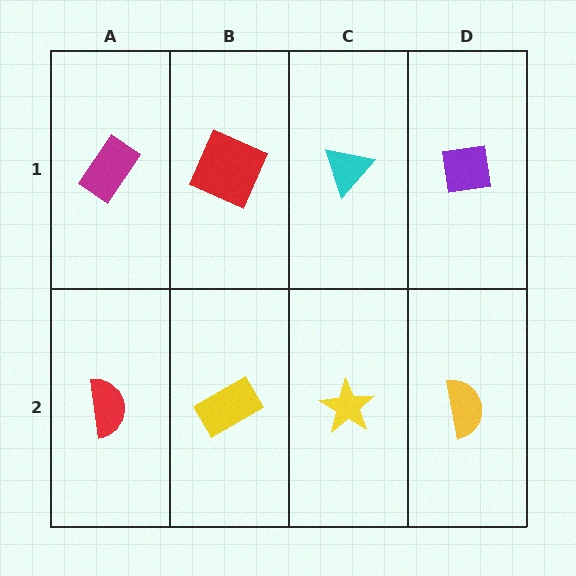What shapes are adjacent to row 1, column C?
A yellow star (row 2, column C), a red square (row 1, column B), a purple square (row 1, column D).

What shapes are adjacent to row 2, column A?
A magenta rectangle (row 1, column A), a yellow rectangle (row 2, column B).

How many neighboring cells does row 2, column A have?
2.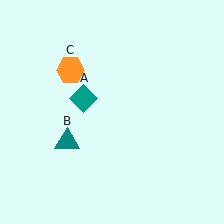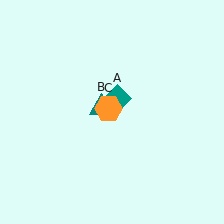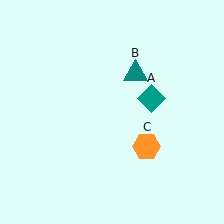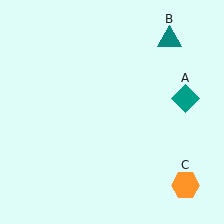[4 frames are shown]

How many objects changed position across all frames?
3 objects changed position: teal diamond (object A), teal triangle (object B), orange hexagon (object C).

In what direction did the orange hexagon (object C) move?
The orange hexagon (object C) moved down and to the right.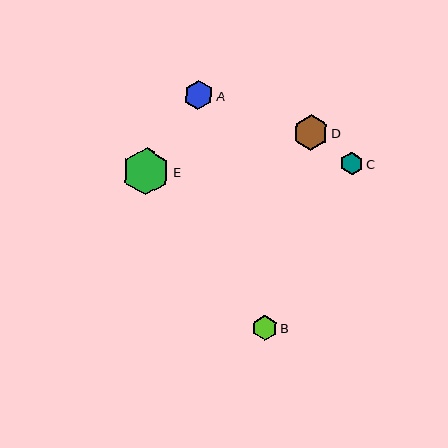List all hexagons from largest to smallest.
From largest to smallest: E, D, A, B, C.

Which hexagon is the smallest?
Hexagon C is the smallest with a size of approximately 23 pixels.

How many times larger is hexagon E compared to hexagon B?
Hexagon E is approximately 1.9 times the size of hexagon B.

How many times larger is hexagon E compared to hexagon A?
Hexagon E is approximately 1.6 times the size of hexagon A.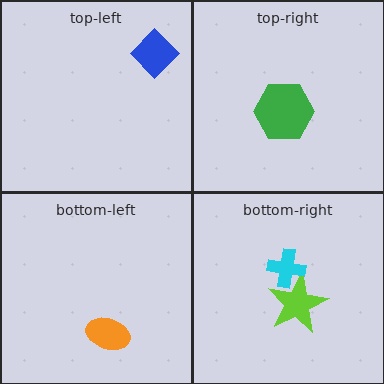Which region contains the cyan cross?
The bottom-right region.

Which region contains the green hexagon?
The top-right region.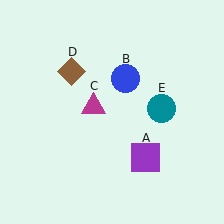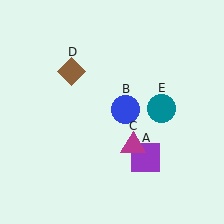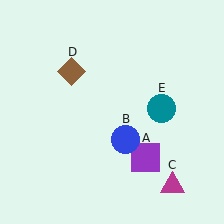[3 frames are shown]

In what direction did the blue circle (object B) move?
The blue circle (object B) moved down.